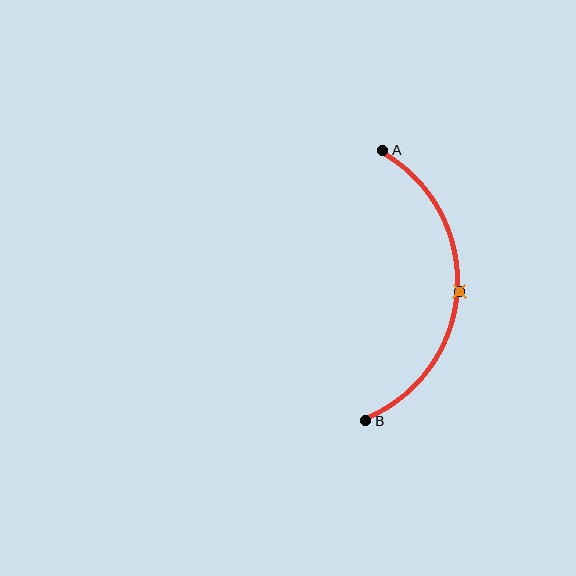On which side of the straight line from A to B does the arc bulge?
The arc bulges to the right of the straight line connecting A and B.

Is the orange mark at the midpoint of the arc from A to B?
Yes. The orange mark lies on the arc at equal arc-length from both A and B — it is the arc midpoint.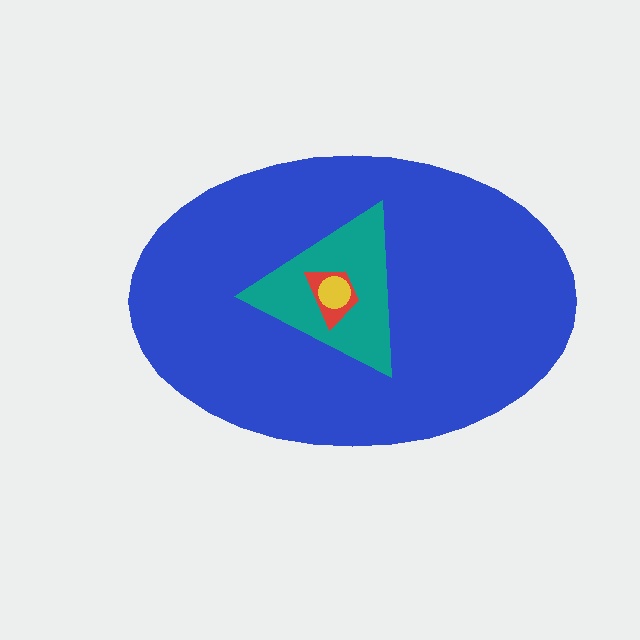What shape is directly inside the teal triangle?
The red trapezoid.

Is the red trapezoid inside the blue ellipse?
Yes.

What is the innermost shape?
The yellow circle.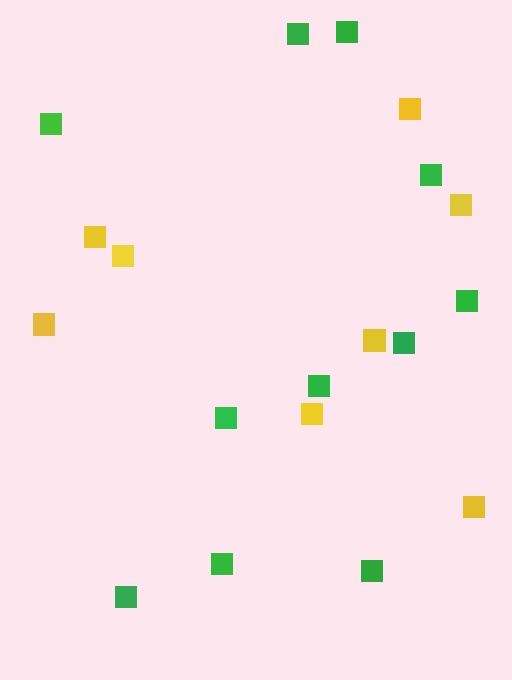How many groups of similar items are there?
There are 2 groups: one group of yellow squares (8) and one group of green squares (11).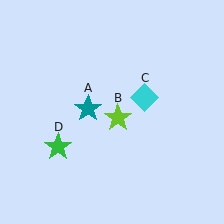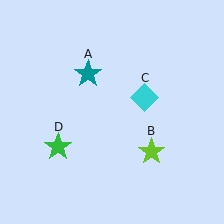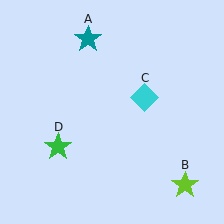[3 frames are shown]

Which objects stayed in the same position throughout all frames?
Cyan diamond (object C) and green star (object D) remained stationary.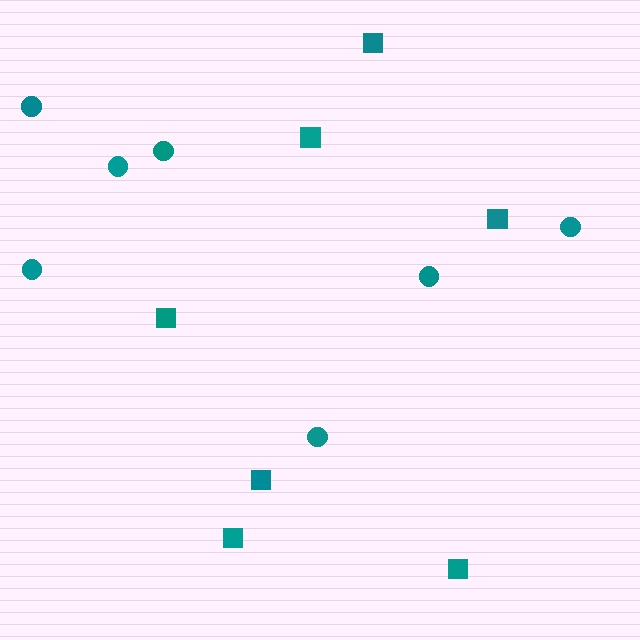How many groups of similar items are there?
There are 2 groups: one group of squares (7) and one group of circles (7).